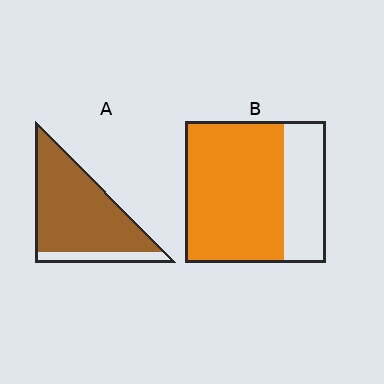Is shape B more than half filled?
Yes.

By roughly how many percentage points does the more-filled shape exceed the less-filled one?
By roughly 15 percentage points (A over B).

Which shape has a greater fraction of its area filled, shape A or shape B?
Shape A.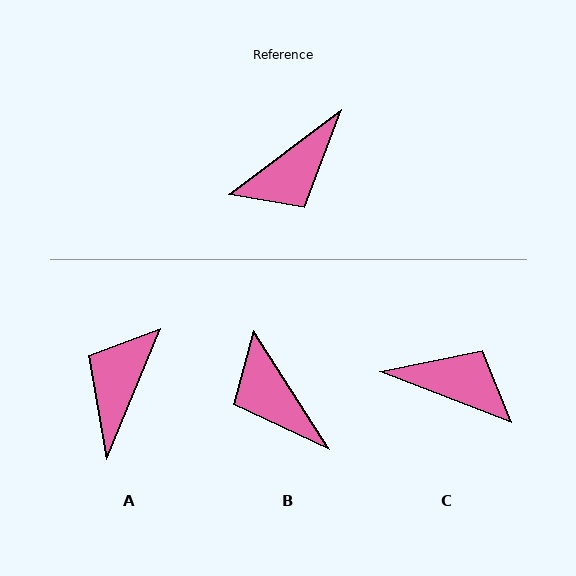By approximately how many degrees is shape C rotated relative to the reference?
Approximately 122 degrees counter-clockwise.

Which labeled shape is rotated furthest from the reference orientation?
A, about 150 degrees away.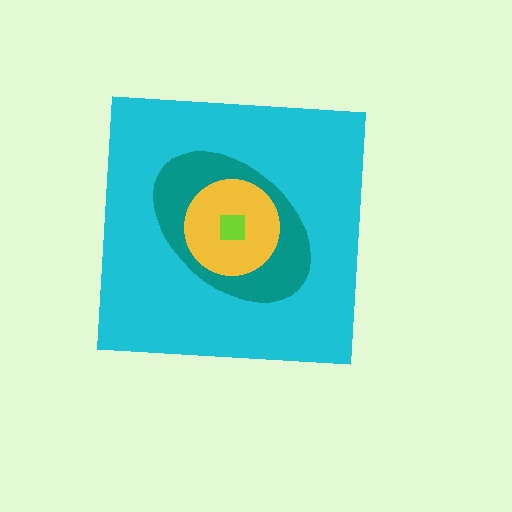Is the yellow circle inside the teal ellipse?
Yes.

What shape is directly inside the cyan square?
The teal ellipse.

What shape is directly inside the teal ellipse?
The yellow circle.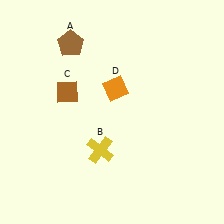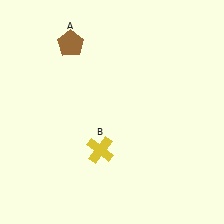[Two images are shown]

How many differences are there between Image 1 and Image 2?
There are 2 differences between the two images.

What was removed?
The orange diamond (D), the brown diamond (C) were removed in Image 2.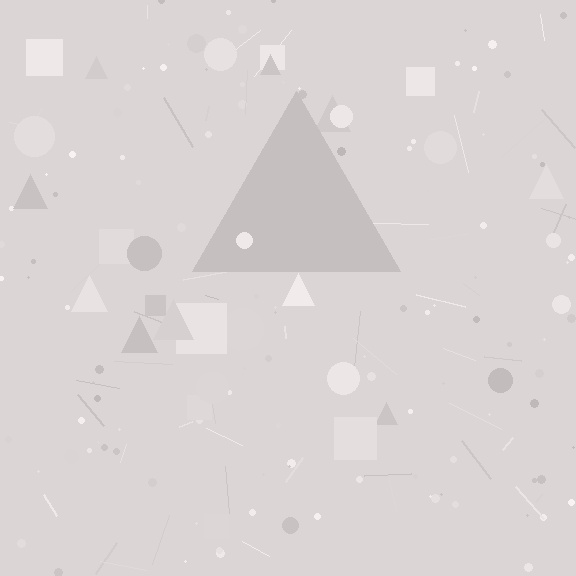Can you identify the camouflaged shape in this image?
The camouflaged shape is a triangle.